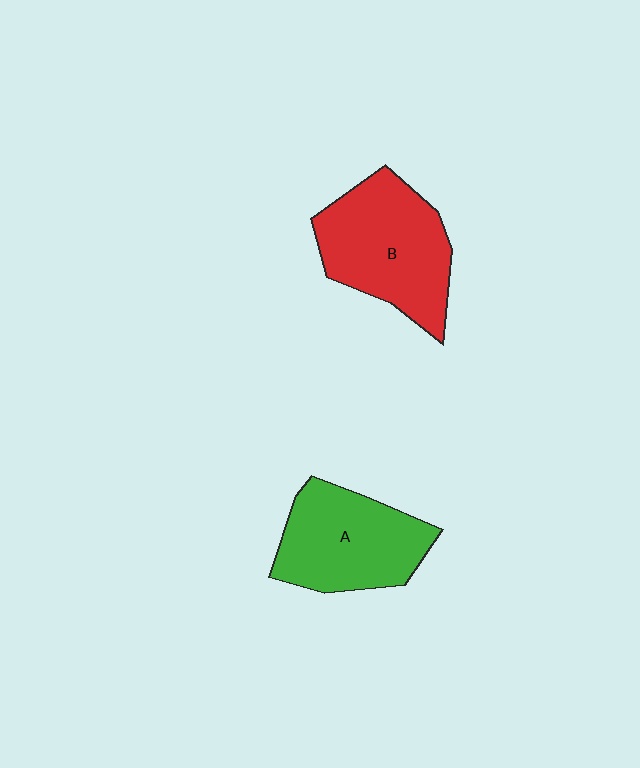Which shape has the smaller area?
Shape A (green).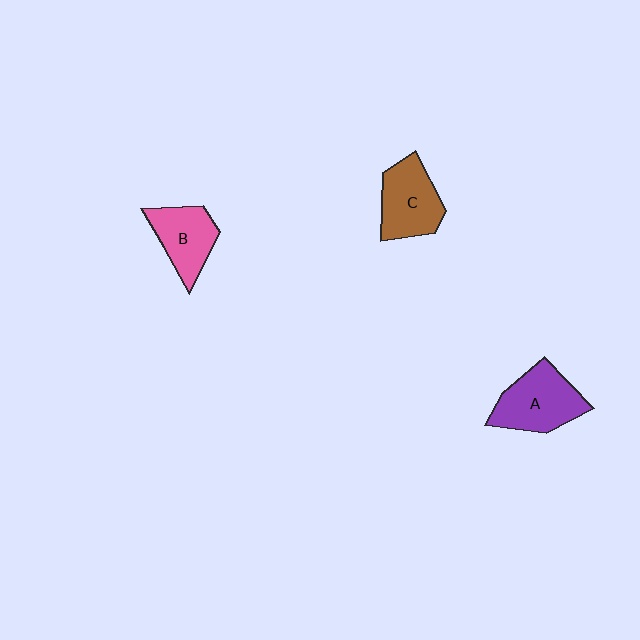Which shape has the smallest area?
Shape B (pink).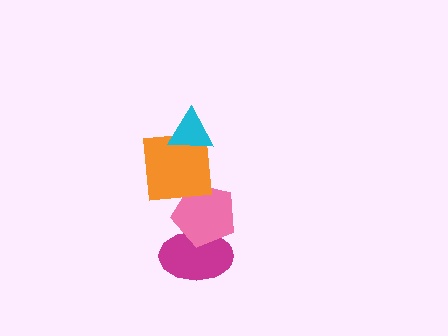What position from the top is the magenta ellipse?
The magenta ellipse is 4th from the top.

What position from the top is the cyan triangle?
The cyan triangle is 1st from the top.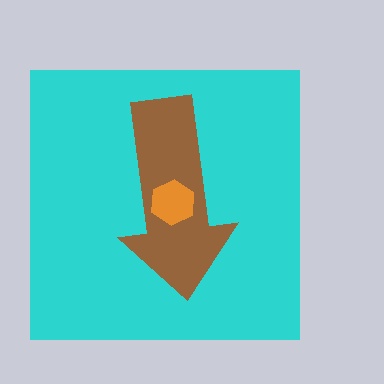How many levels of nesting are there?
3.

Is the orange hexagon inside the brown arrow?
Yes.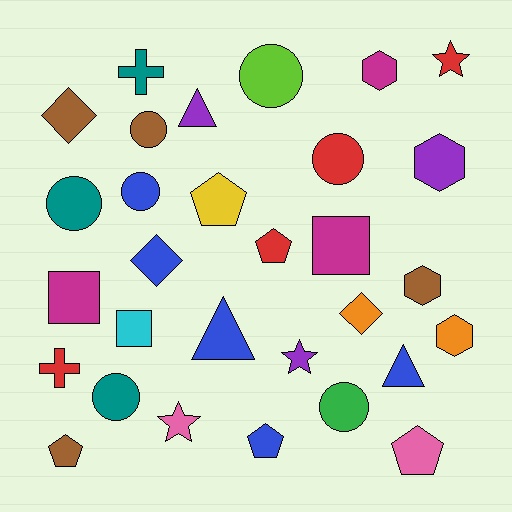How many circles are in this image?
There are 7 circles.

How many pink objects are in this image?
There are 2 pink objects.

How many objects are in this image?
There are 30 objects.